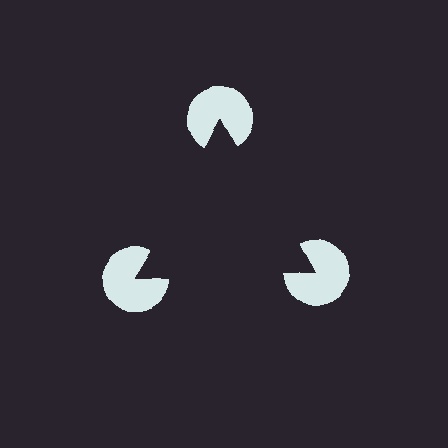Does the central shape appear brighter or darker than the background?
It typically appears slightly darker than the background, even though no actual brightness change is drawn.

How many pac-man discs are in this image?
There are 3 — one at each vertex of the illusory triangle.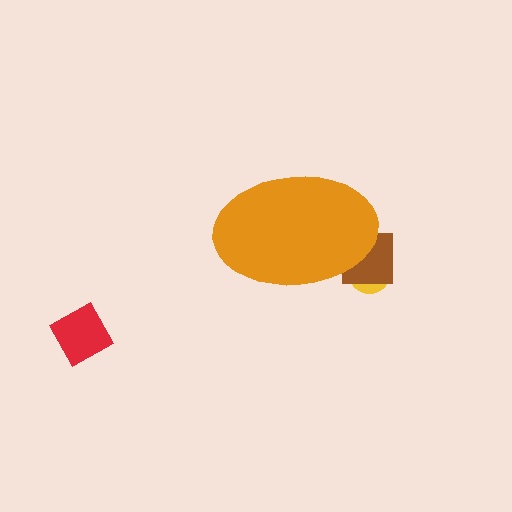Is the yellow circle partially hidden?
Yes, the yellow circle is partially hidden behind the orange ellipse.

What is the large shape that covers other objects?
An orange ellipse.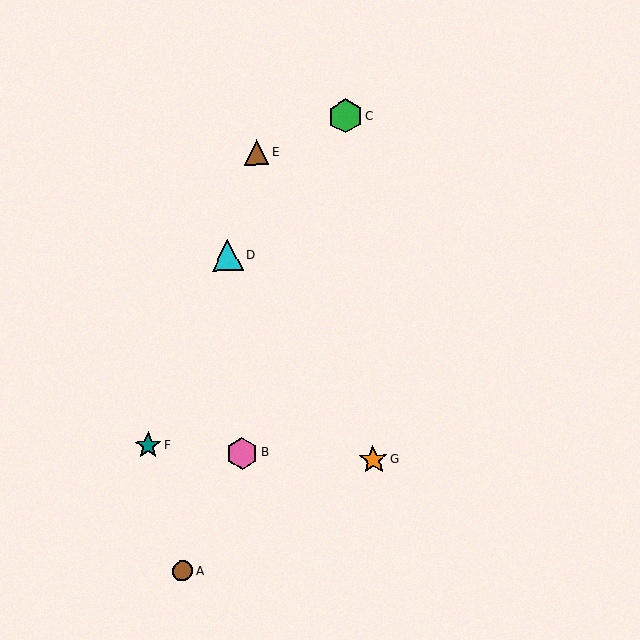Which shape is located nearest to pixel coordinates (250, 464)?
The pink hexagon (labeled B) at (242, 453) is nearest to that location.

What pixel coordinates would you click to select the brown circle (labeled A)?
Click at (183, 571) to select the brown circle A.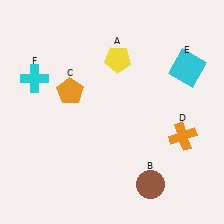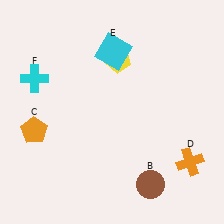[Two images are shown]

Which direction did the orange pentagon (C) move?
The orange pentagon (C) moved down.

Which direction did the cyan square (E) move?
The cyan square (E) moved left.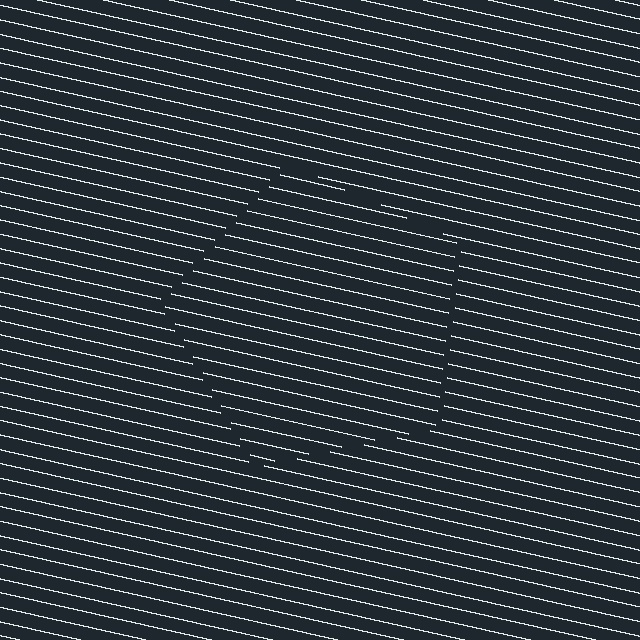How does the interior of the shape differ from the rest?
The interior of the shape contains the same grating, shifted by half a period — the contour is defined by the phase discontinuity where line-ends from the inner and outer gratings abut.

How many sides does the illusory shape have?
5 sides — the line-ends trace a pentagon.